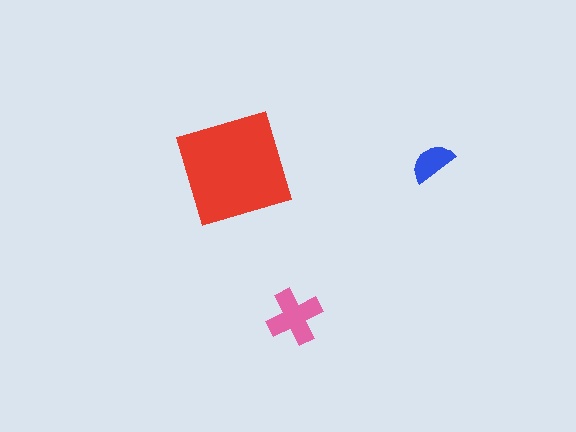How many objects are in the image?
There are 3 objects in the image.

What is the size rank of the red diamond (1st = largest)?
1st.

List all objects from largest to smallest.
The red diamond, the pink cross, the blue semicircle.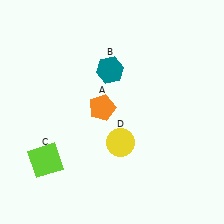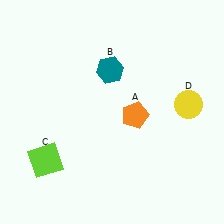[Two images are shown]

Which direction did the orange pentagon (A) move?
The orange pentagon (A) moved right.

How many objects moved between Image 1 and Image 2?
2 objects moved between the two images.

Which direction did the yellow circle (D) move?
The yellow circle (D) moved right.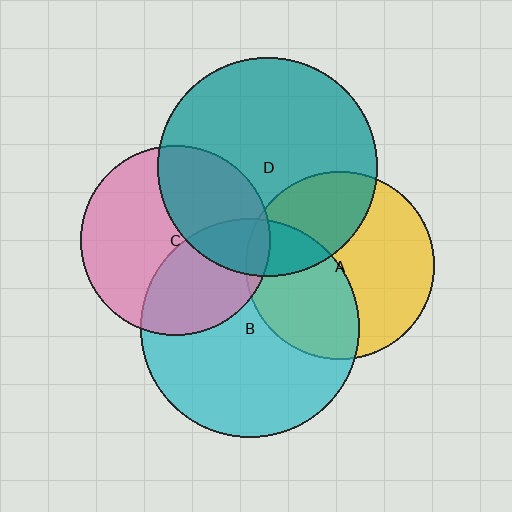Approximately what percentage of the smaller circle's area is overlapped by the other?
Approximately 5%.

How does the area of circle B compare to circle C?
Approximately 1.3 times.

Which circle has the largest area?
Circle D (teal).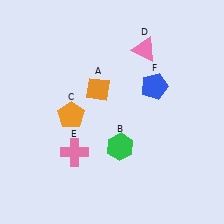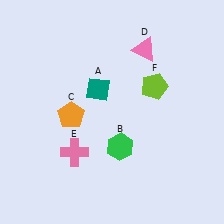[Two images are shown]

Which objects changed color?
A changed from orange to teal. F changed from blue to lime.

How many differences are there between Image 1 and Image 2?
There are 2 differences between the two images.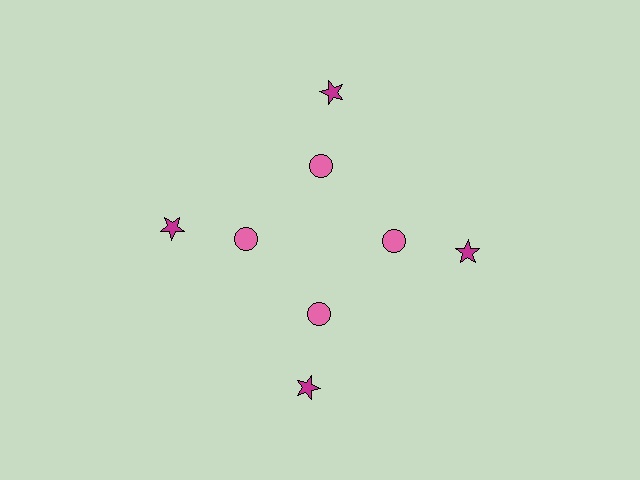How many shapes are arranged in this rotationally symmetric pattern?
There are 8 shapes, arranged in 4 groups of 2.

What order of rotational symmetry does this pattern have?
This pattern has 4-fold rotational symmetry.